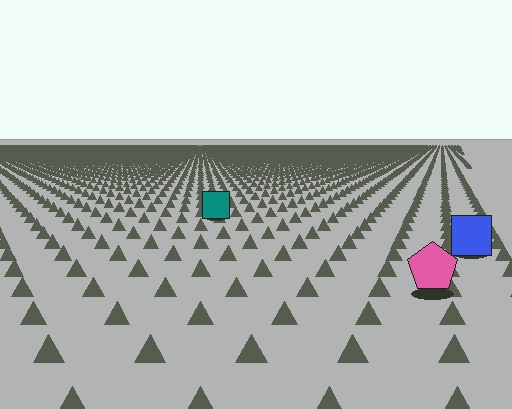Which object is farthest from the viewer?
The teal square is farthest from the viewer. It appears smaller and the ground texture around it is denser.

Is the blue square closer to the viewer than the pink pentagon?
No. The pink pentagon is closer — you can tell from the texture gradient: the ground texture is coarser near it.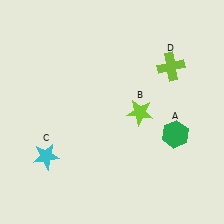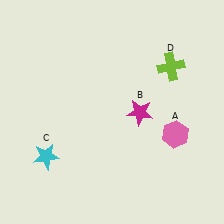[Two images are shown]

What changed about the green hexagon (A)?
In Image 1, A is green. In Image 2, it changed to pink.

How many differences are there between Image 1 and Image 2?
There are 2 differences between the two images.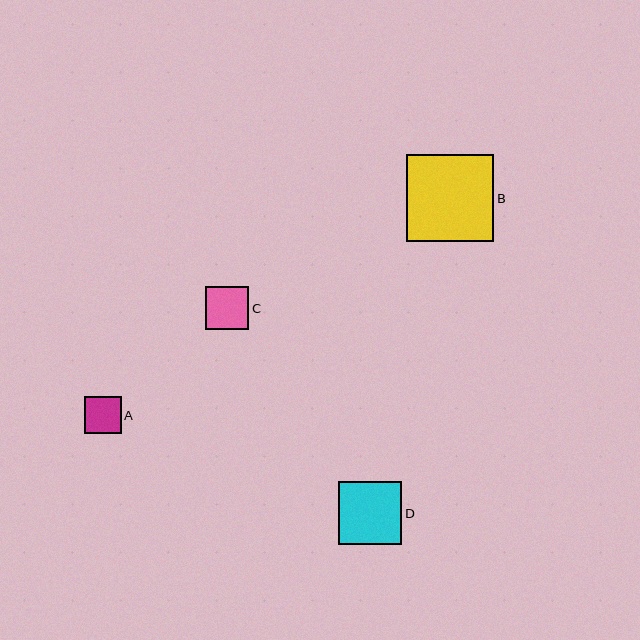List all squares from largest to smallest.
From largest to smallest: B, D, C, A.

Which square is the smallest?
Square A is the smallest with a size of approximately 37 pixels.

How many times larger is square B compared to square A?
Square B is approximately 2.3 times the size of square A.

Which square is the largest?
Square B is the largest with a size of approximately 87 pixels.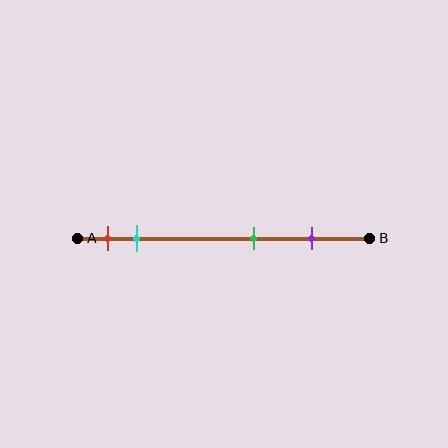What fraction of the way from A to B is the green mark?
The green mark is approximately 60% (0.6) of the way from A to B.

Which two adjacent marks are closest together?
The red and cyan marks are the closest adjacent pair.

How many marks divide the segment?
There are 4 marks dividing the segment.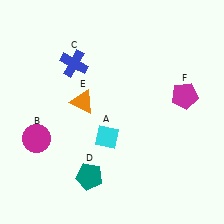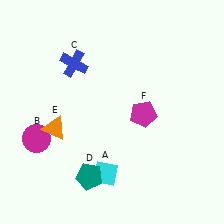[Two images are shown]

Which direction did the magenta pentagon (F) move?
The magenta pentagon (F) moved left.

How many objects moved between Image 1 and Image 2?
3 objects moved between the two images.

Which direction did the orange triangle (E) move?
The orange triangle (E) moved left.